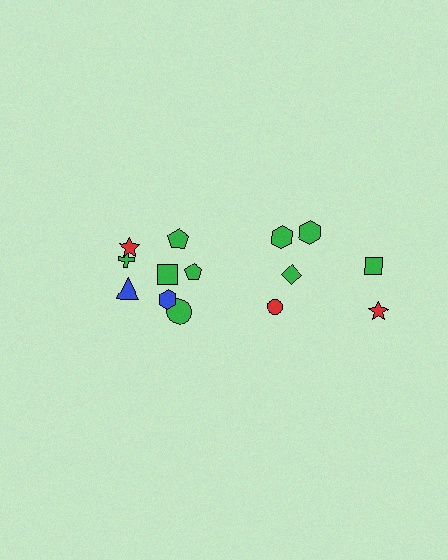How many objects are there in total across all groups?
There are 14 objects.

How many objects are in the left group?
There are 8 objects.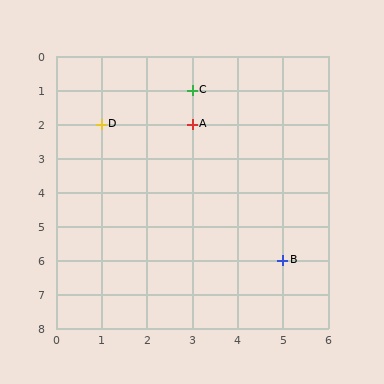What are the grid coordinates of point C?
Point C is at grid coordinates (3, 1).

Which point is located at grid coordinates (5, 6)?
Point B is at (5, 6).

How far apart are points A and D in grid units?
Points A and D are 2 columns apart.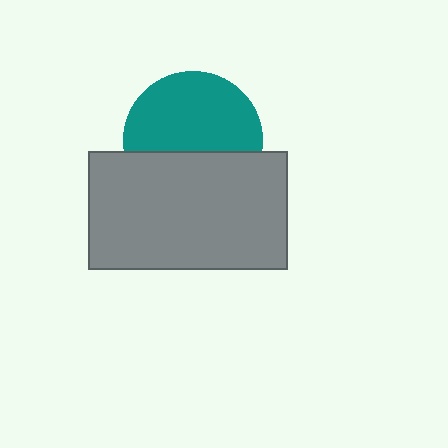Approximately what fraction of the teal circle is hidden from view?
Roughly 40% of the teal circle is hidden behind the gray rectangle.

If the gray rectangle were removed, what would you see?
You would see the complete teal circle.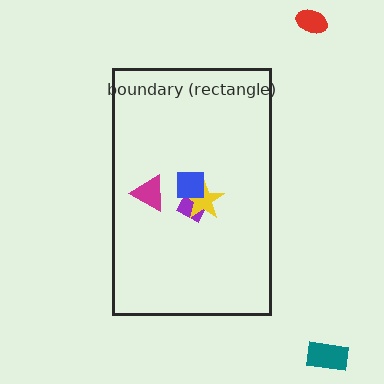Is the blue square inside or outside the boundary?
Inside.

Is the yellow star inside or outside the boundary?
Inside.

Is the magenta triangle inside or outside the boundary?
Inside.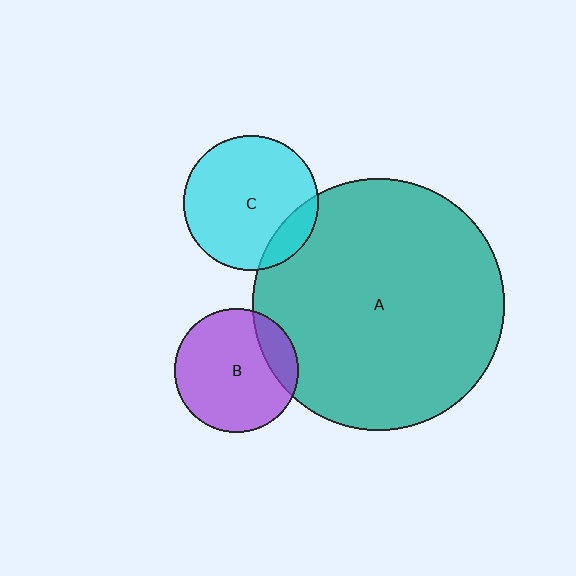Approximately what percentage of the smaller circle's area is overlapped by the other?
Approximately 15%.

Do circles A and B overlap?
Yes.